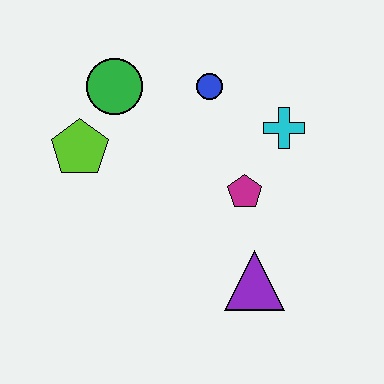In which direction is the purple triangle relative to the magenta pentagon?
The purple triangle is below the magenta pentagon.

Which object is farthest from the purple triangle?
The green circle is farthest from the purple triangle.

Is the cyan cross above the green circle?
No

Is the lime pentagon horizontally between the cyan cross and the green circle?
No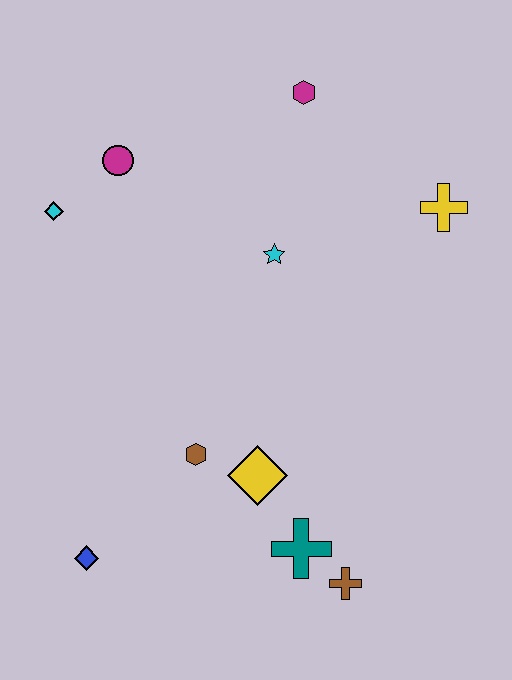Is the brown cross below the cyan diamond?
Yes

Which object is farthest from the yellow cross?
The blue diamond is farthest from the yellow cross.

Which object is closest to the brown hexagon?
The yellow diamond is closest to the brown hexagon.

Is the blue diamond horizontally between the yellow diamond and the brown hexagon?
No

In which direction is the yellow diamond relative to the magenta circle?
The yellow diamond is below the magenta circle.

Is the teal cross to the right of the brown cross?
No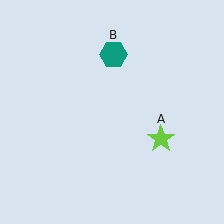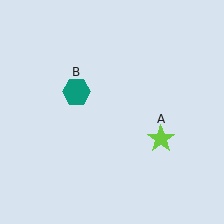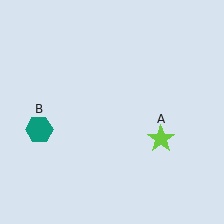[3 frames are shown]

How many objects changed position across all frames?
1 object changed position: teal hexagon (object B).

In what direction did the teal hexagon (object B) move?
The teal hexagon (object B) moved down and to the left.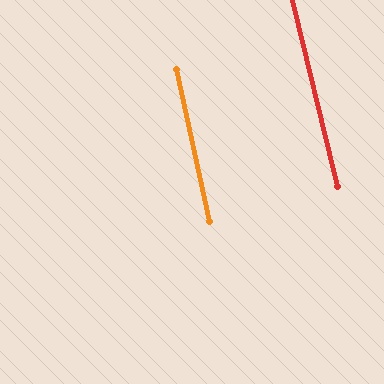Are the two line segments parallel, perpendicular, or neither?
Parallel — their directions differ by only 1.3°.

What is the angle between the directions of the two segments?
Approximately 1 degree.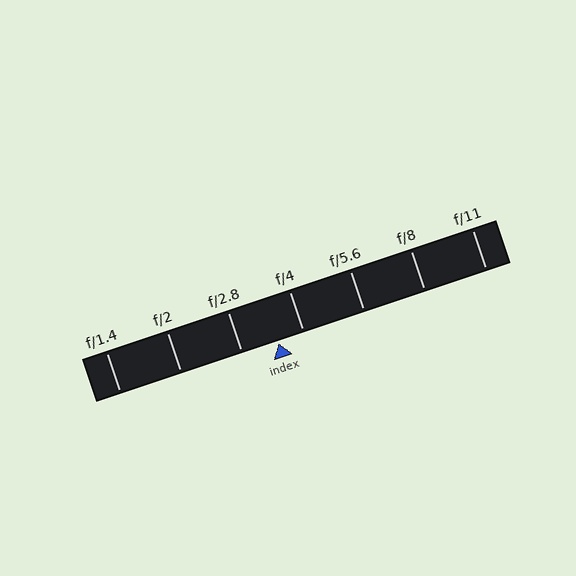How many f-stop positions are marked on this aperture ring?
There are 7 f-stop positions marked.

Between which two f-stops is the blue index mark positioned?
The index mark is between f/2.8 and f/4.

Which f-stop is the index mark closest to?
The index mark is closest to f/4.